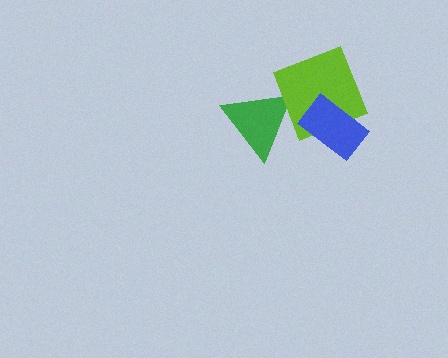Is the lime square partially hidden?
Yes, it is partially covered by another shape.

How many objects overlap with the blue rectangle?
1 object overlaps with the blue rectangle.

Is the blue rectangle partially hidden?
No, no other shape covers it.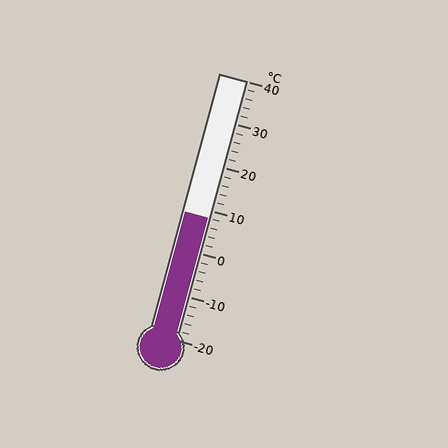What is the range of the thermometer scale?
The thermometer scale ranges from -20°C to 40°C.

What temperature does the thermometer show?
The thermometer shows approximately 8°C.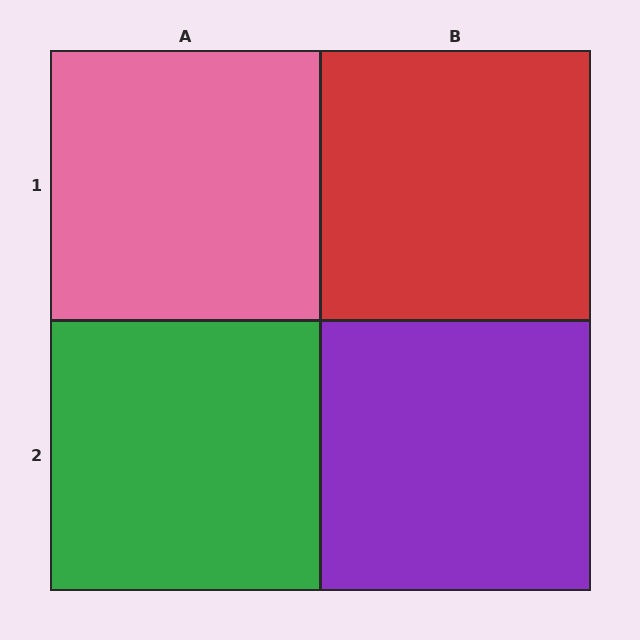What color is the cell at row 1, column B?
Red.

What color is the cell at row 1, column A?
Pink.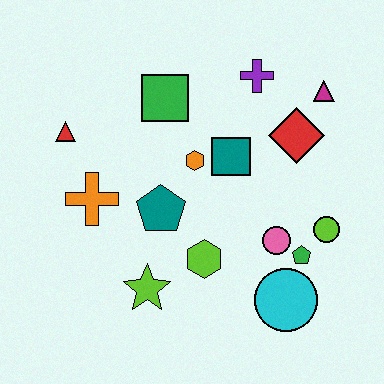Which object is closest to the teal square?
The orange hexagon is closest to the teal square.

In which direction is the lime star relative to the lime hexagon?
The lime star is to the left of the lime hexagon.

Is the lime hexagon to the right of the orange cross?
Yes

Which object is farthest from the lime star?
The magenta triangle is farthest from the lime star.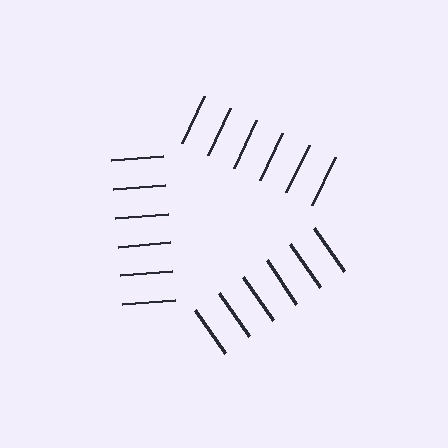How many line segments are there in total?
18 — 6 along each of the 3 edges.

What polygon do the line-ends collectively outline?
An illusory triangle — the line segments terminate on its edges but no continuous stroke is drawn.